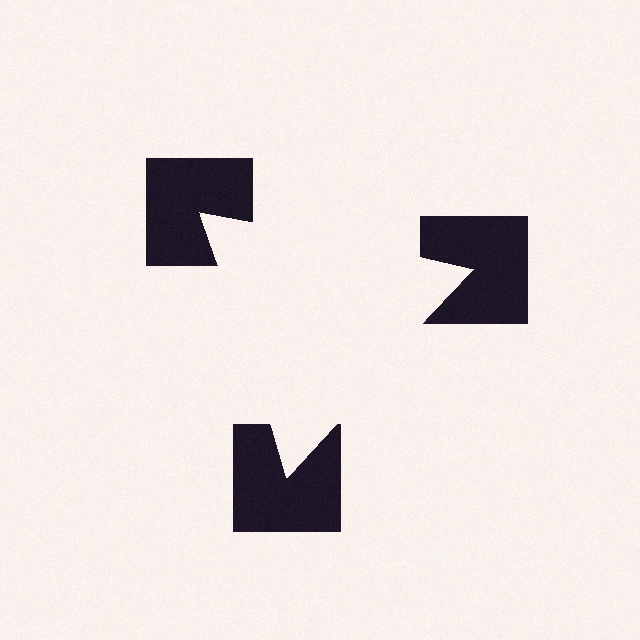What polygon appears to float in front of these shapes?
An illusory triangle — its edges are inferred from the aligned wedge cuts in the notched squares, not physically drawn.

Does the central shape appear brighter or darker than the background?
It typically appears slightly brighter than the background, even though no actual brightness change is drawn.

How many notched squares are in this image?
There are 3 — one at each vertex of the illusory triangle.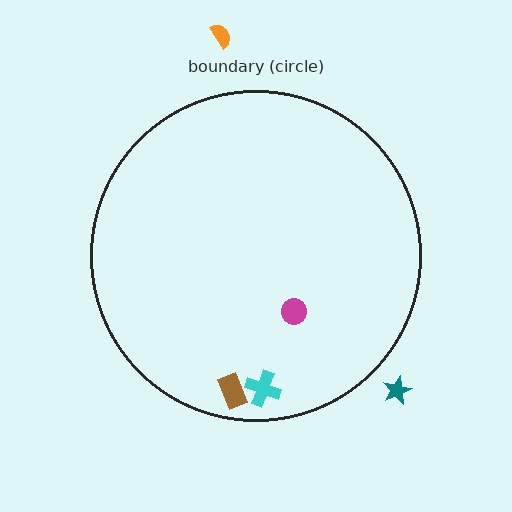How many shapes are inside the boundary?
3 inside, 2 outside.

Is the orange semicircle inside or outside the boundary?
Outside.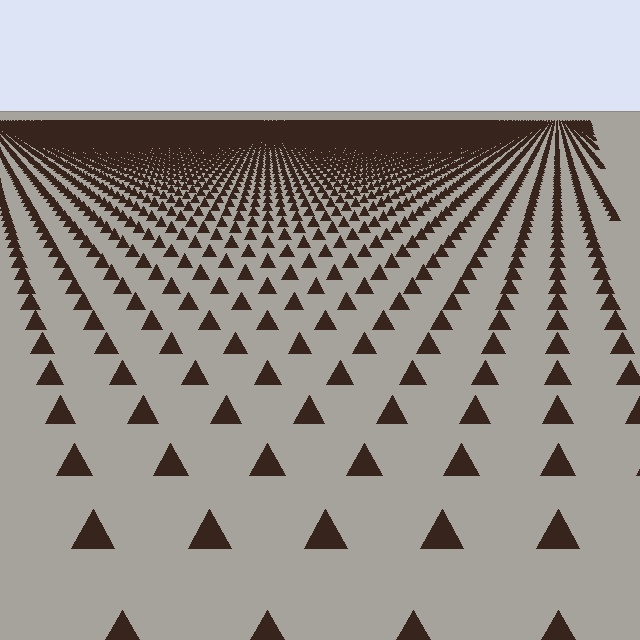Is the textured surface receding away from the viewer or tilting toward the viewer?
The surface is receding away from the viewer. Texture elements get smaller and denser toward the top.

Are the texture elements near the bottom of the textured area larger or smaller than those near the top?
Larger. Near the bottom, elements are closer to the viewer and appear at a bigger on-screen size.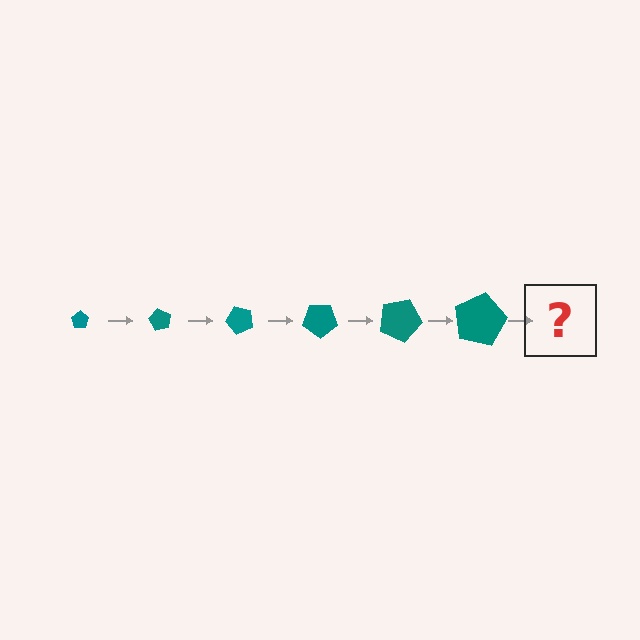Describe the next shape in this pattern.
It should be a pentagon, larger than the previous one and rotated 360 degrees from the start.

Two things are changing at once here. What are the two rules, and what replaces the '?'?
The two rules are that the pentagon grows larger each step and it rotates 60 degrees each step. The '?' should be a pentagon, larger than the previous one and rotated 360 degrees from the start.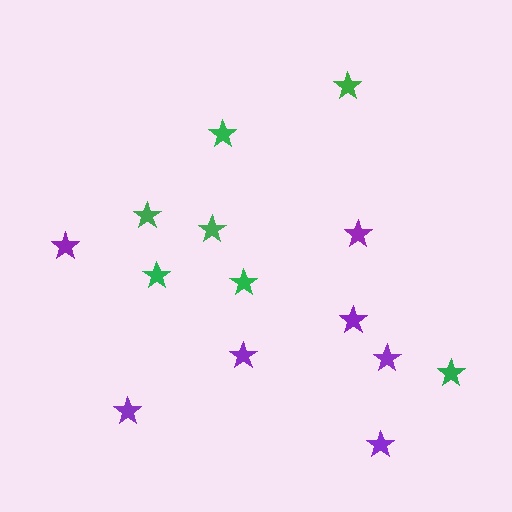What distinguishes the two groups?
There are 2 groups: one group of green stars (7) and one group of purple stars (7).